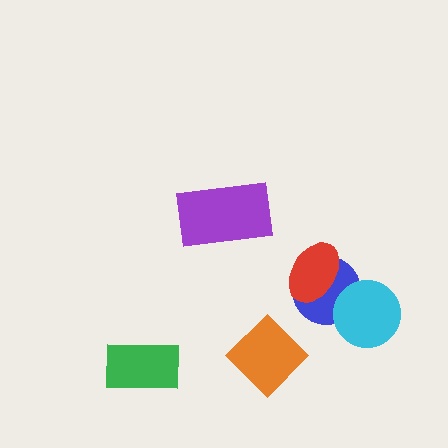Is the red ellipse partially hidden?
No, no other shape covers it.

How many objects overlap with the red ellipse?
1 object overlaps with the red ellipse.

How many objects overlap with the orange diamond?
0 objects overlap with the orange diamond.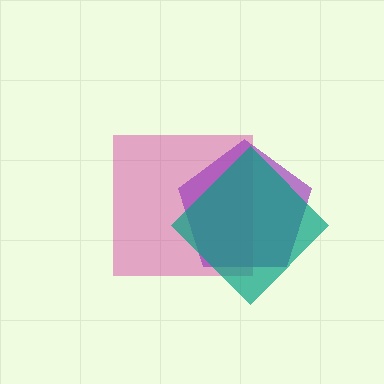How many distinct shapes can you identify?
There are 3 distinct shapes: a magenta square, a purple pentagon, a teal diamond.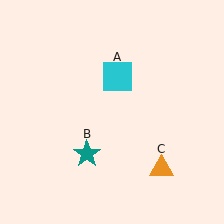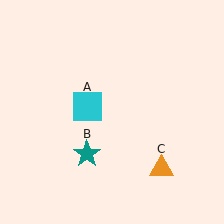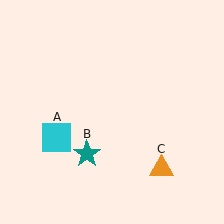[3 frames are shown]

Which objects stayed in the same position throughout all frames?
Teal star (object B) and orange triangle (object C) remained stationary.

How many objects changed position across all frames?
1 object changed position: cyan square (object A).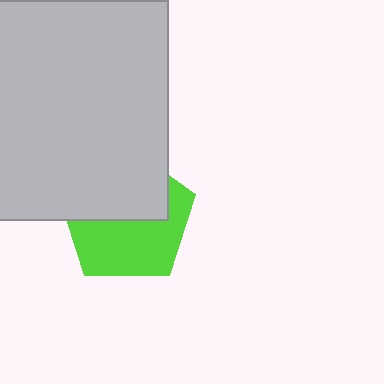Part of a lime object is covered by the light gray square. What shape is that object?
It is a pentagon.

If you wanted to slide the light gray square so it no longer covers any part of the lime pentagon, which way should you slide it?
Slide it up — that is the most direct way to separate the two shapes.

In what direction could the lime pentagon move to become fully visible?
The lime pentagon could move down. That would shift it out from behind the light gray square entirely.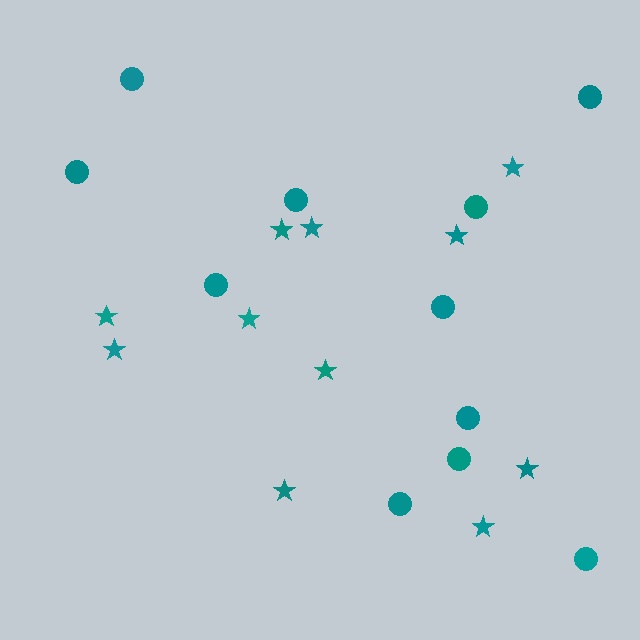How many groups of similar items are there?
There are 2 groups: one group of circles (11) and one group of stars (11).